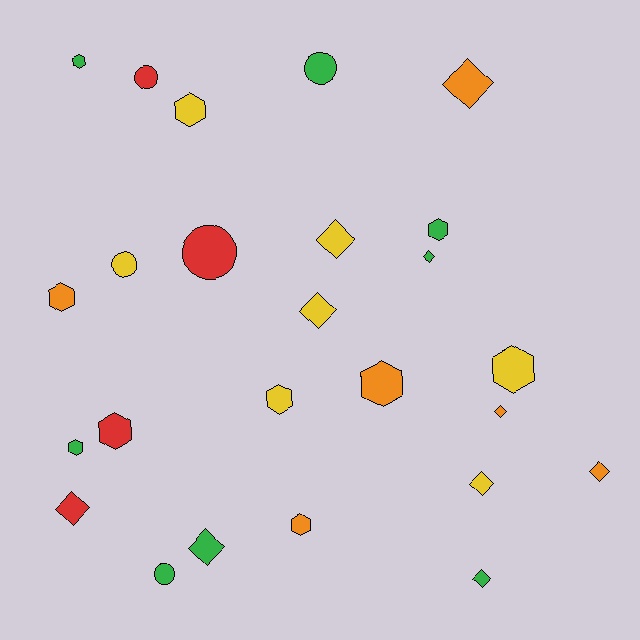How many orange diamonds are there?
There are 3 orange diamonds.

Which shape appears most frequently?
Diamond, with 10 objects.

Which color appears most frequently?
Green, with 8 objects.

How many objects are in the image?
There are 25 objects.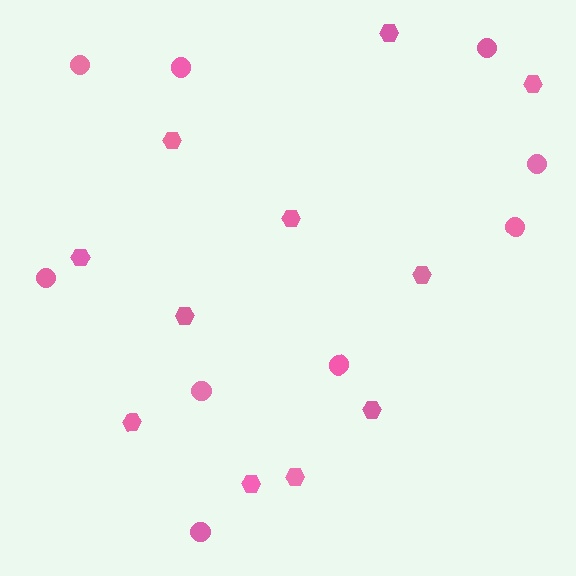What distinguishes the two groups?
There are 2 groups: one group of circles (9) and one group of hexagons (11).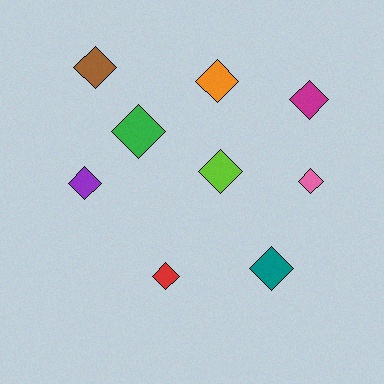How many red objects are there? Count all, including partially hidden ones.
There is 1 red object.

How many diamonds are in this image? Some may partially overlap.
There are 9 diamonds.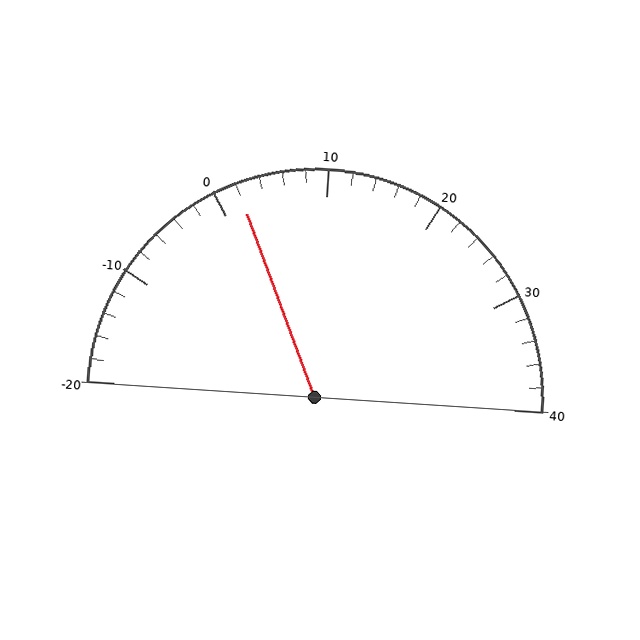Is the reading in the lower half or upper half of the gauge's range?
The reading is in the lower half of the range (-20 to 40).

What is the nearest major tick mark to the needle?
The nearest major tick mark is 0.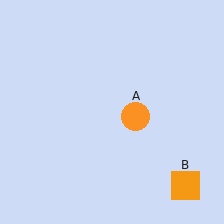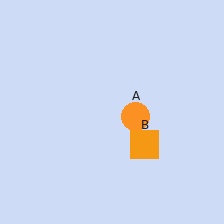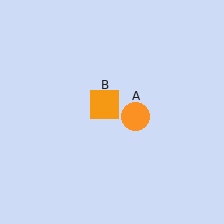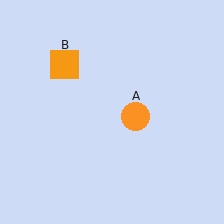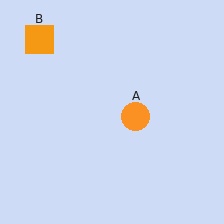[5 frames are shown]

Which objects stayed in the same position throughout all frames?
Orange circle (object A) remained stationary.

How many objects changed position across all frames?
1 object changed position: orange square (object B).